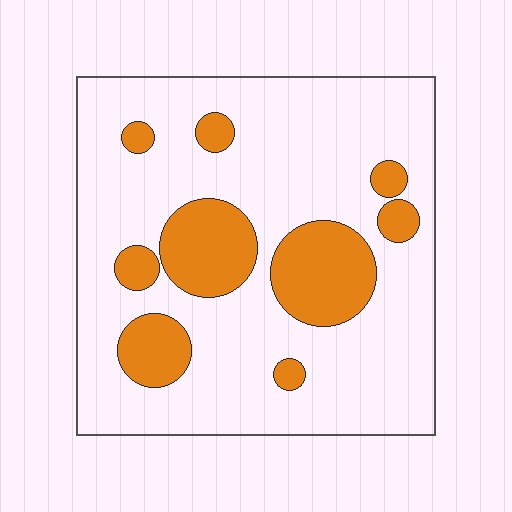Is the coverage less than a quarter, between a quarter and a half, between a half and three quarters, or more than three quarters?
Less than a quarter.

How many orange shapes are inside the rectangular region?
9.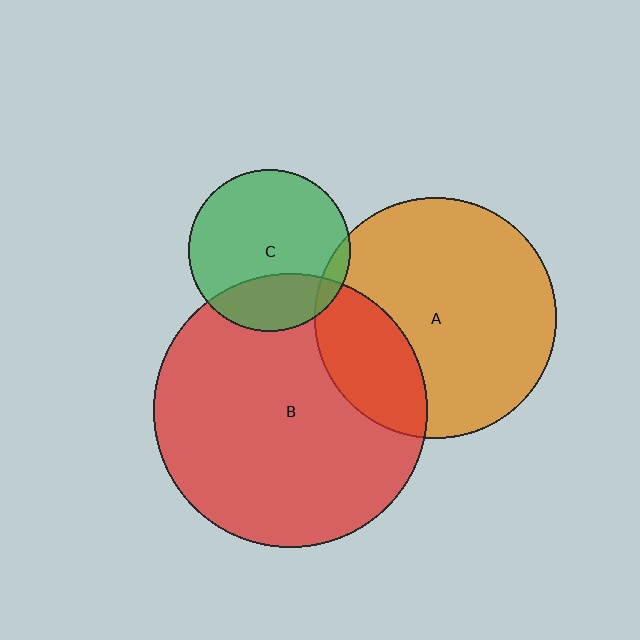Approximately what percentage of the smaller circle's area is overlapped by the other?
Approximately 25%.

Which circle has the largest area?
Circle B (red).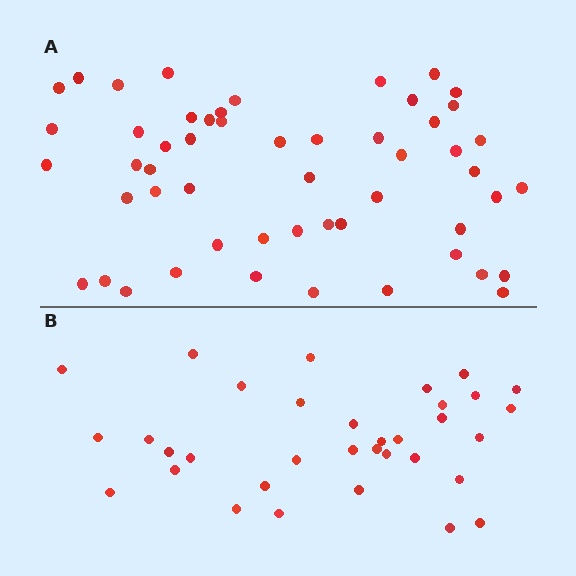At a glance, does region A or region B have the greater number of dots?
Region A (the top region) has more dots.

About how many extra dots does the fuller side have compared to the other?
Region A has approximately 20 more dots than region B.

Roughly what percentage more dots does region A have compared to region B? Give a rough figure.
About 55% more.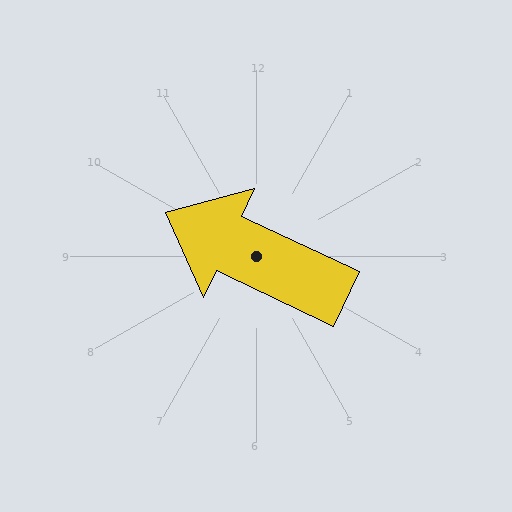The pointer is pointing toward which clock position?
Roughly 10 o'clock.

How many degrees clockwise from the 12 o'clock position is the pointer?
Approximately 296 degrees.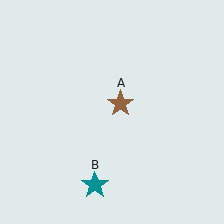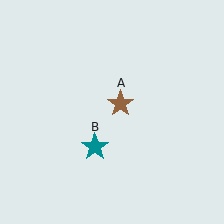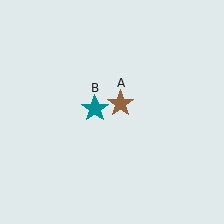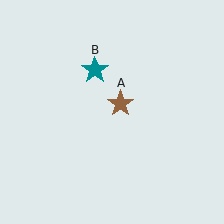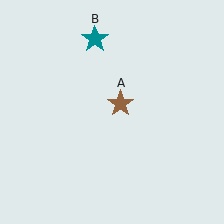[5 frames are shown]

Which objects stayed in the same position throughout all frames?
Brown star (object A) remained stationary.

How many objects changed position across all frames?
1 object changed position: teal star (object B).